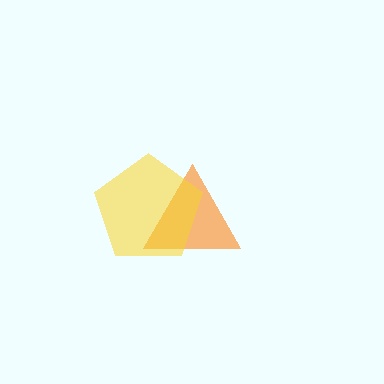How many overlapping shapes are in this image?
There are 2 overlapping shapes in the image.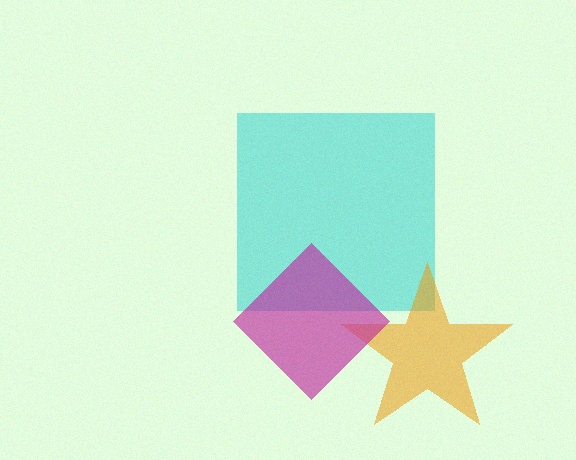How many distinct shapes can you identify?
There are 3 distinct shapes: a cyan square, an orange star, a magenta diamond.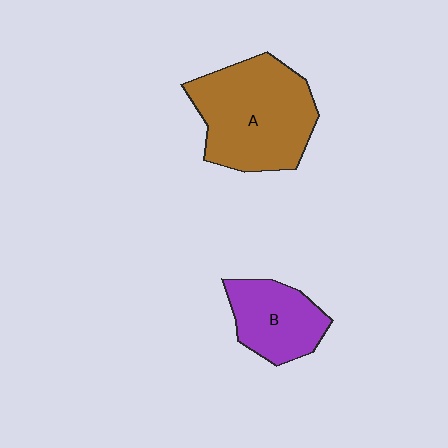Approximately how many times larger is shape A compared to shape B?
Approximately 1.8 times.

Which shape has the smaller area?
Shape B (purple).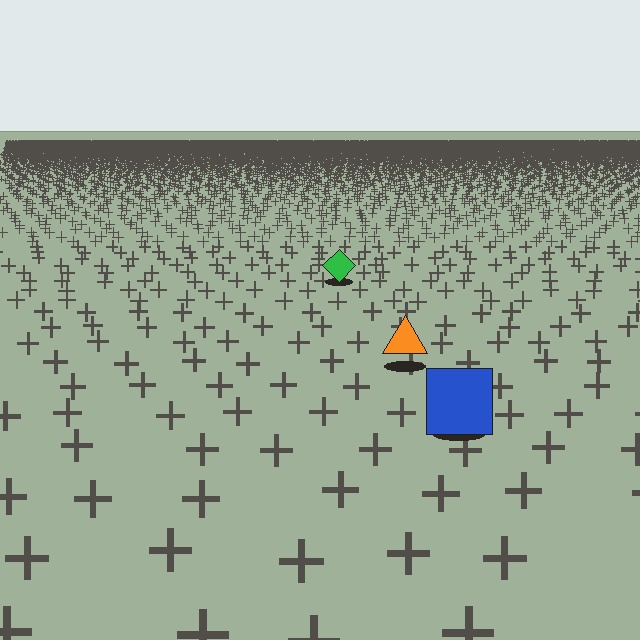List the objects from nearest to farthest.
From nearest to farthest: the blue square, the orange triangle, the green diamond.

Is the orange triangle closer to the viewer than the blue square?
No. The blue square is closer — you can tell from the texture gradient: the ground texture is coarser near it.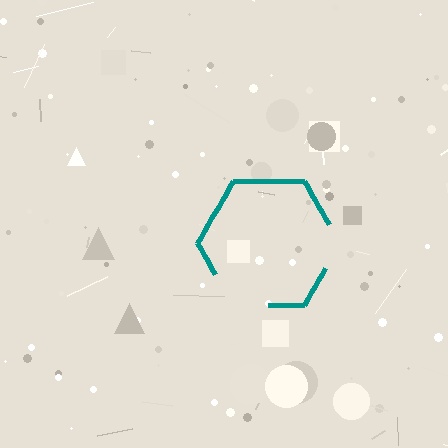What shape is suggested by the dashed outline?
The dashed outline suggests a hexagon.